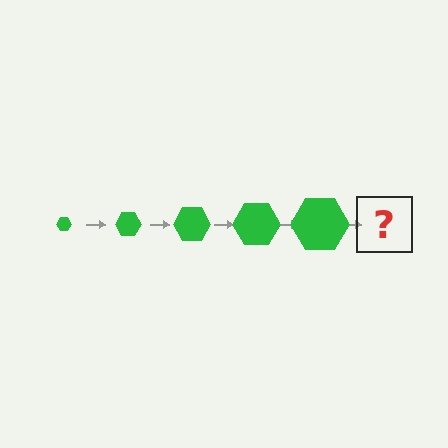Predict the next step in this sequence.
The next step is a green hexagon, larger than the previous one.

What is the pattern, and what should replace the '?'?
The pattern is that the hexagon gets progressively larger each step. The '?' should be a green hexagon, larger than the previous one.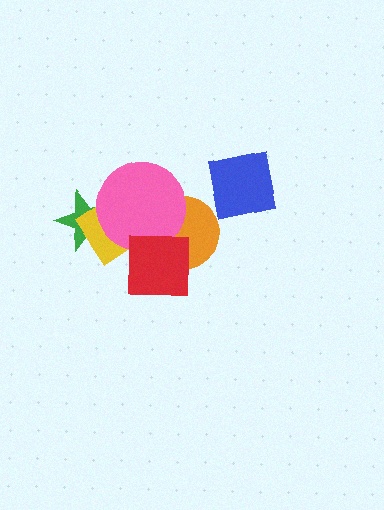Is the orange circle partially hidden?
Yes, it is partially covered by another shape.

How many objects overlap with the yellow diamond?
2 objects overlap with the yellow diamond.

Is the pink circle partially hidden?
Yes, it is partially covered by another shape.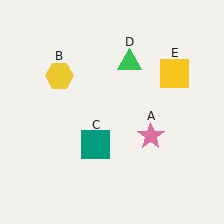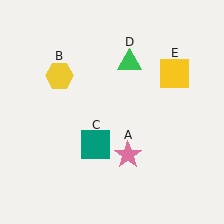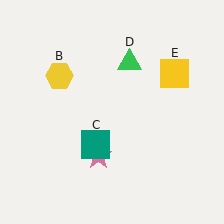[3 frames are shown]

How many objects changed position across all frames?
1 object changed position: pink star (object A).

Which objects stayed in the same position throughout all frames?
Yellow hexagon (object B) and teal square (object C) and green triangle (object D) and yellow square (object E) remained stationary.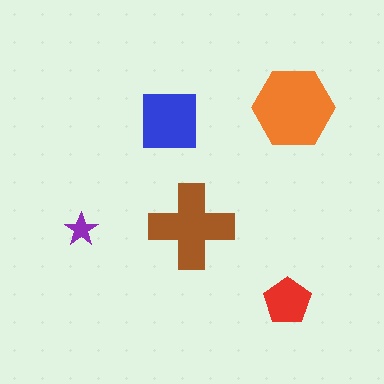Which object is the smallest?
The purple star.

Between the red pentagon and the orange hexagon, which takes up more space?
The orange hexagon.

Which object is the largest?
The orange hexagon.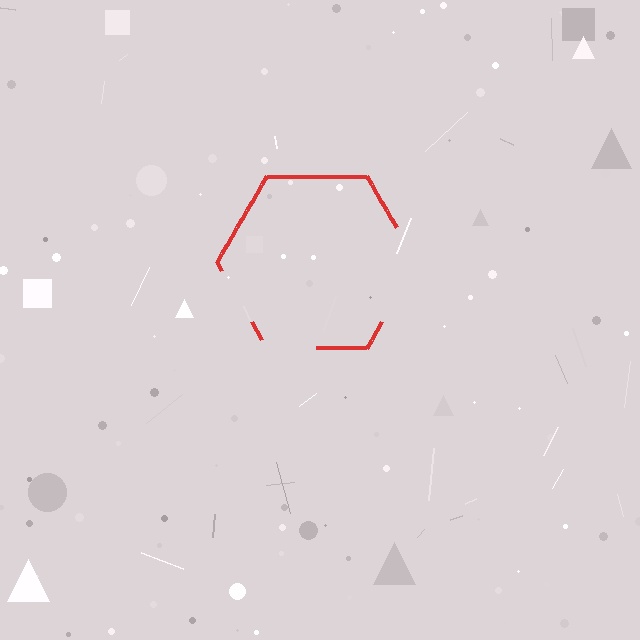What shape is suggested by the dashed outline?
The dashed outline suggests a hexagon.